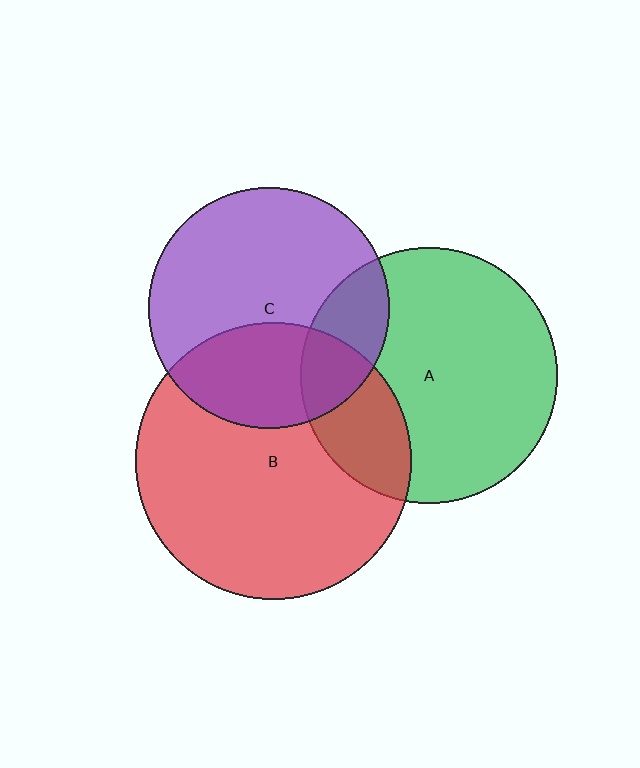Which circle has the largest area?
Circle B (red).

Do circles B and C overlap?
Yes.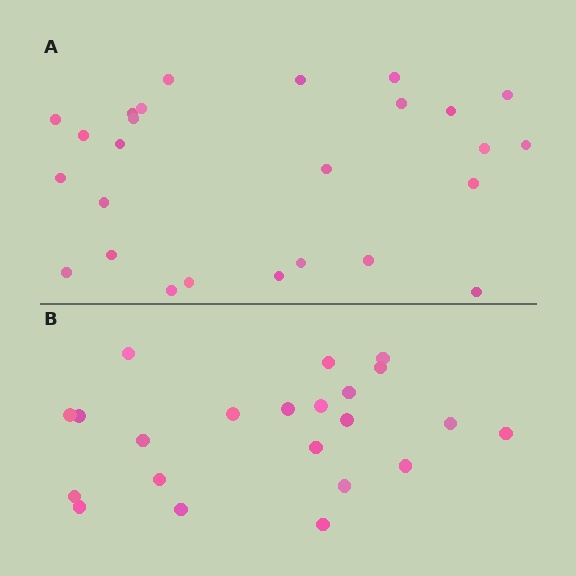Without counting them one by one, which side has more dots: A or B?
Region A (the top region) has more dots.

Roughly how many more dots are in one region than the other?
Region A has about 4 more dots than region B.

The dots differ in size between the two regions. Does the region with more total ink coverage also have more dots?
No. Region B has more total ink coverage because its dots are larger, but region A actually contains more individual dots. Total area can be misleading — the number of items is what matters here.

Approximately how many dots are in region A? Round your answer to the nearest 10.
About 30 dots. (The exact count is 26, which rounds to 30.)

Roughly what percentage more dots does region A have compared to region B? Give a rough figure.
About 20% more.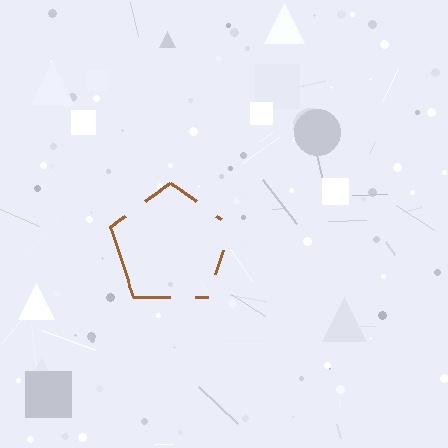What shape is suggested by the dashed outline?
The dashed outline suggests a pentagon.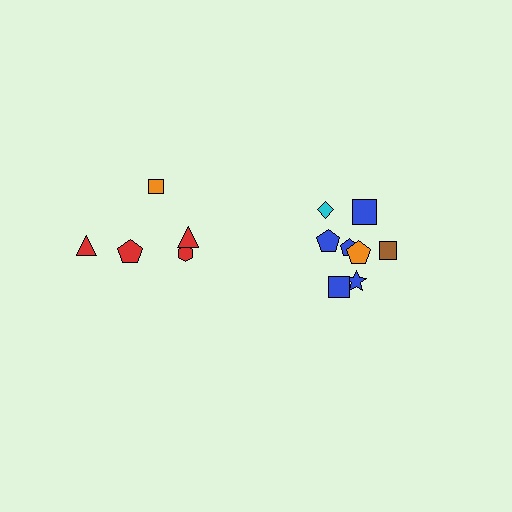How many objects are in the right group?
There are 8 objects.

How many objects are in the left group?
There are 5 objects.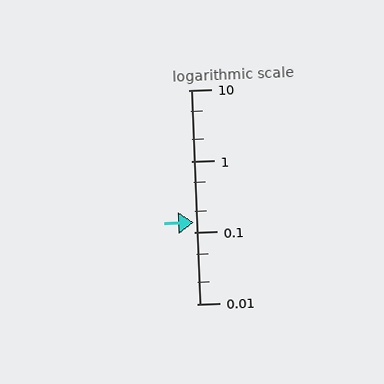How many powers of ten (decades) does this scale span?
The scale spans 3 decades, from 0.01 to 10.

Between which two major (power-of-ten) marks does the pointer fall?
The pointer is between 0.1 and 1.